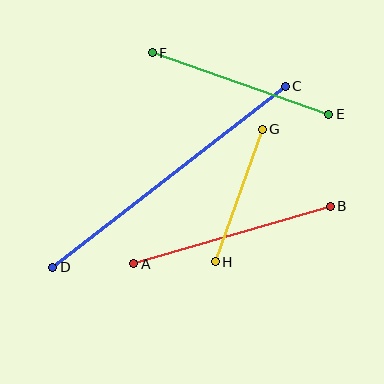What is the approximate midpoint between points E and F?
The midpoint is at approximately (240, 84) pixels.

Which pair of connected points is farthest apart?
Points C and D are farthest apart.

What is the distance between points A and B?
The distance is approximately 204 pixels.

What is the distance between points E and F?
The distance is approximately 187 pixels.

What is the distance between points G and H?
The distance is approximately 141 pixels.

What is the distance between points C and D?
The distance is approximately 295 pixels.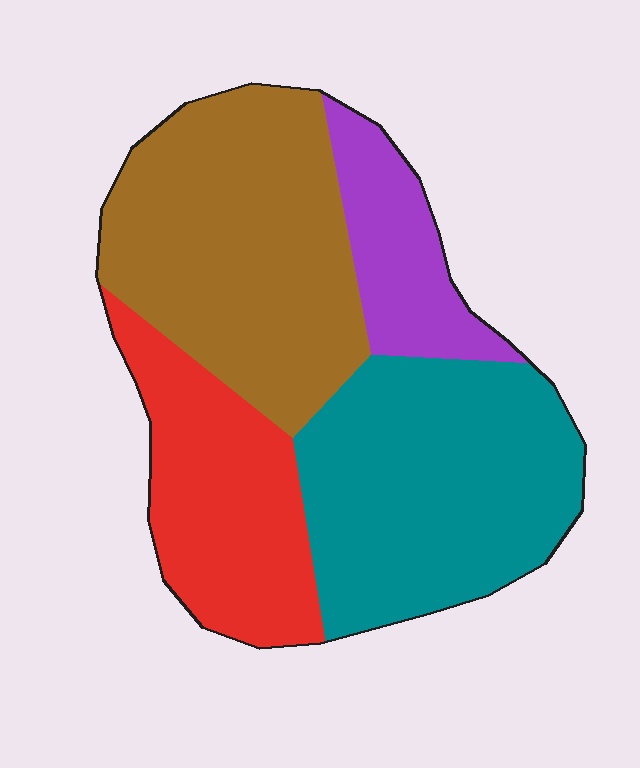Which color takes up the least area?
Purple, at roughly 10%.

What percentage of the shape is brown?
Brown takes up about one third (1/3) of the shape.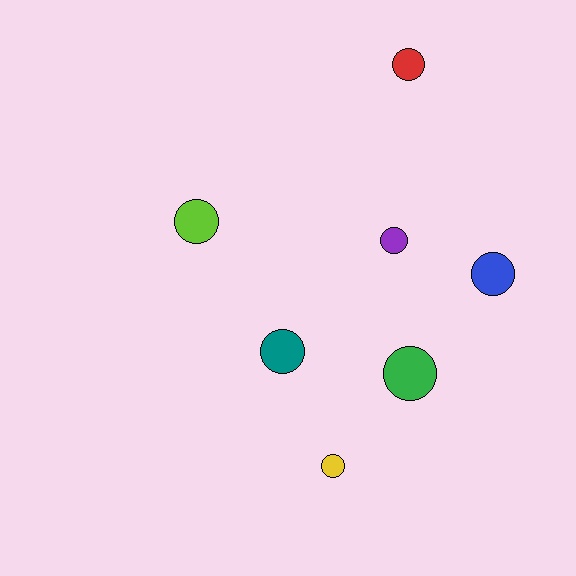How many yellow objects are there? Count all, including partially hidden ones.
There is 1 yellow object.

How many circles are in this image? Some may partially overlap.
There are 7 circles.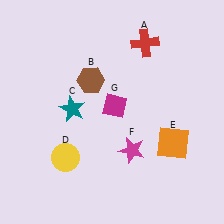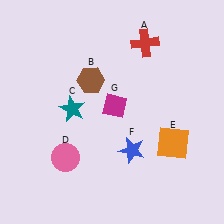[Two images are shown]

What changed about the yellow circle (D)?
In Image 1, D is yellow. In Image 2, it changed to pink.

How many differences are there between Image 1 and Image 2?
There are 2 differences between the two images.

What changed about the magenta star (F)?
In Image 1, F is magenta. In Image 2, it changed to blue.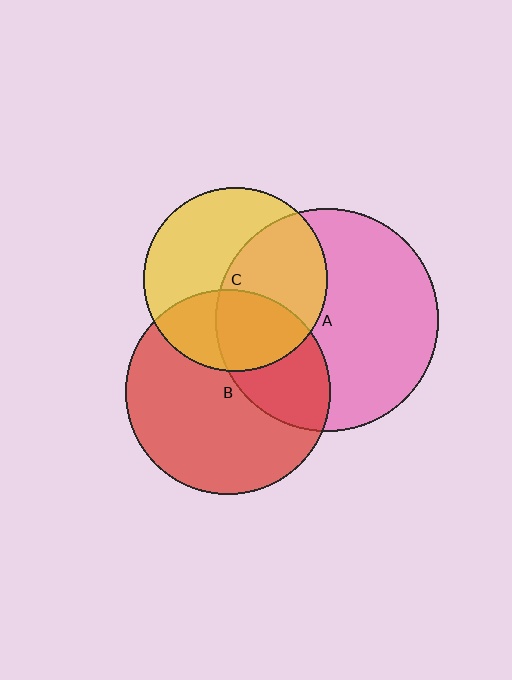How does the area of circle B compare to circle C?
Approximately 1.2 times.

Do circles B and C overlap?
Yes.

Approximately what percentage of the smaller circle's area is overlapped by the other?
Approximately 35%.